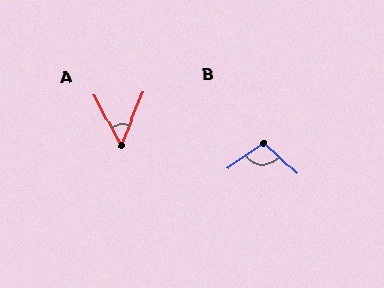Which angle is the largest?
B, at approximately 102 degrees.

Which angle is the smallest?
A, at approximately 50 degrees.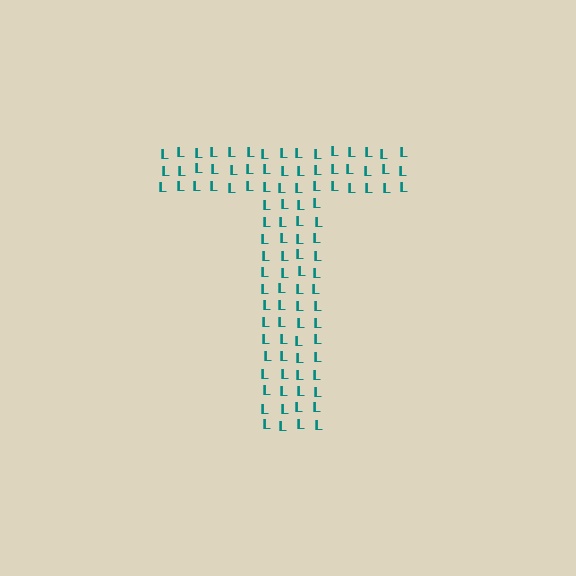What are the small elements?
The small elements are letter L's.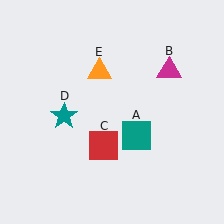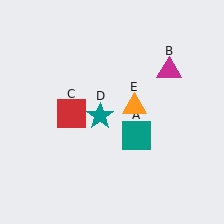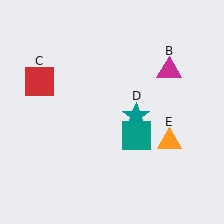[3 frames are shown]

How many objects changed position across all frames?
3 objects changed position: red square (object C), teal star (object D), orange triangle (object E).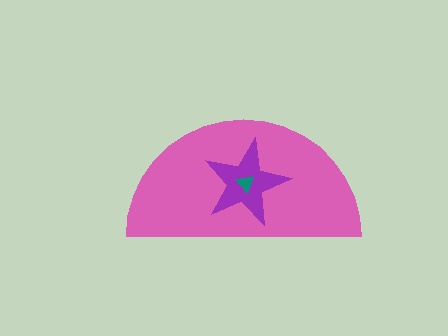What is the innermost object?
The teal triangle.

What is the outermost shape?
The pink semicircle.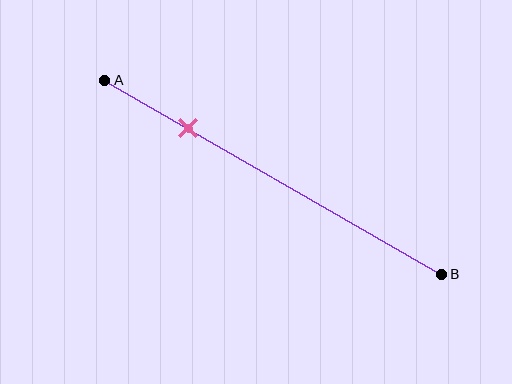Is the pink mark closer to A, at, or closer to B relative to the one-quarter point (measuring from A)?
The pink mark is approximately at the one-quarter point of segment AB.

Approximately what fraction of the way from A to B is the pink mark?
The pink mark is approximately 25% of the way from A to B.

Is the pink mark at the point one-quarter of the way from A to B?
Yes, the mark is approximately at the one-quarter point.